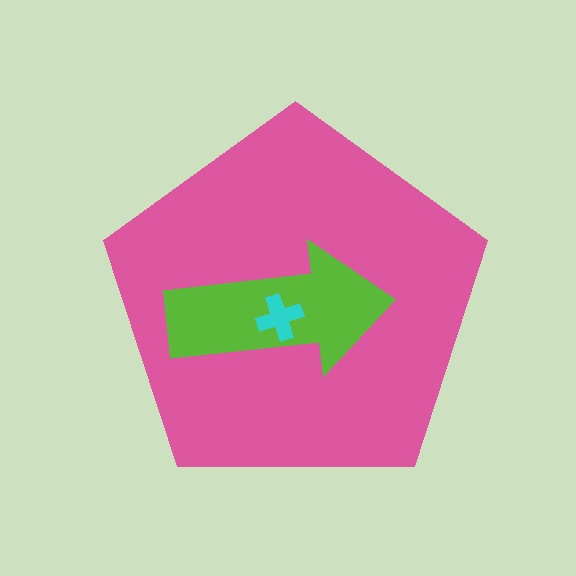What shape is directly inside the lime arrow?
The cyan cross.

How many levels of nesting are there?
3.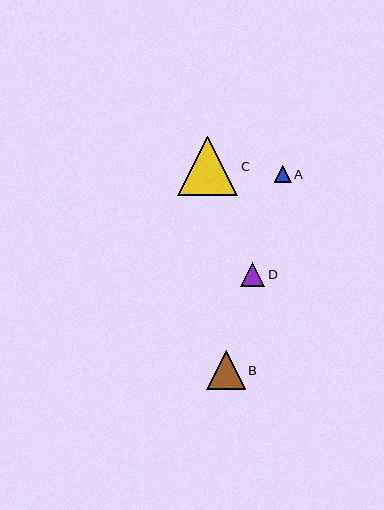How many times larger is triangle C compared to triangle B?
Triangle C is approximately 1.5 times the size of triangle B.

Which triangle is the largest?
Triangle C is the largest with a size of approximately 60 pixels.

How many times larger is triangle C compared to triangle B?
Triangle C is approximately 1.5 times the size of triangle B.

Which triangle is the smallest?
Triangle A is the smallest with a size of approximately 17 pixels.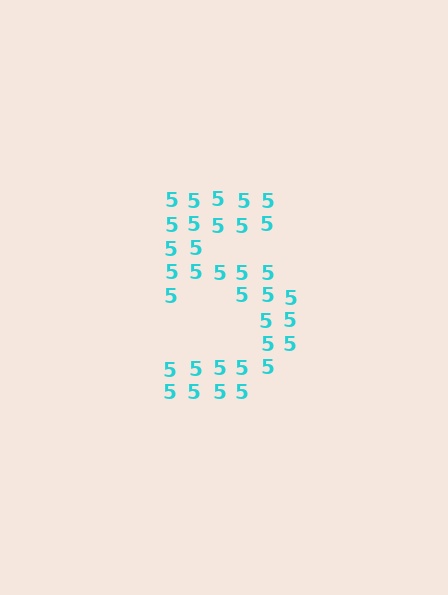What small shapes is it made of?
It is made of small digit 5's.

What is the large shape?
The large shape is the digit 5.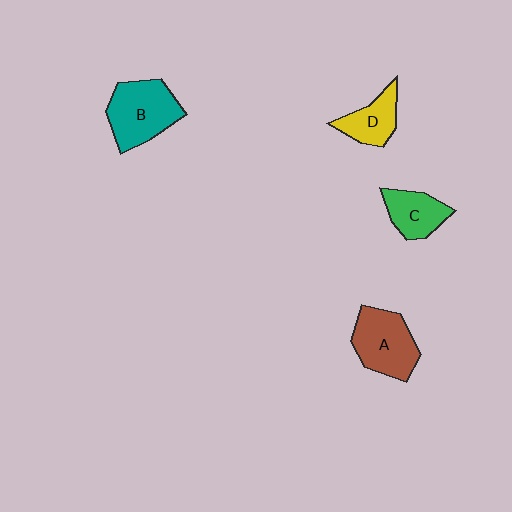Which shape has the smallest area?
Shape D (yellow).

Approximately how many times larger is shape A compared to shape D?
Approximately 1.5 times.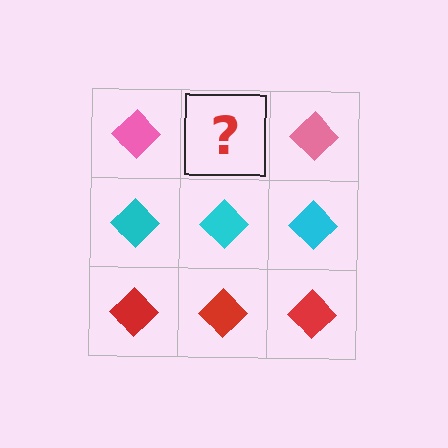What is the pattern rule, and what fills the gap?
The rule is that each row has a consistent color. The gap should be filled with a pink diamond.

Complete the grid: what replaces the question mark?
The question mark should be replaced with a pink diamond.